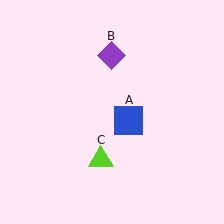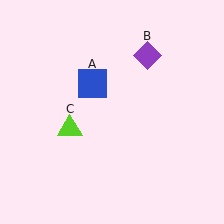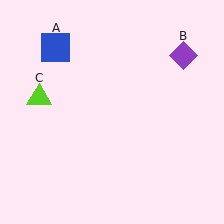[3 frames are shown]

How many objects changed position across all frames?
3 objects changed position: blue square (object A), purple diamond (object B), lime triangle (object C).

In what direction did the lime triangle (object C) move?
The lime triangle (object C) moved up and to the left.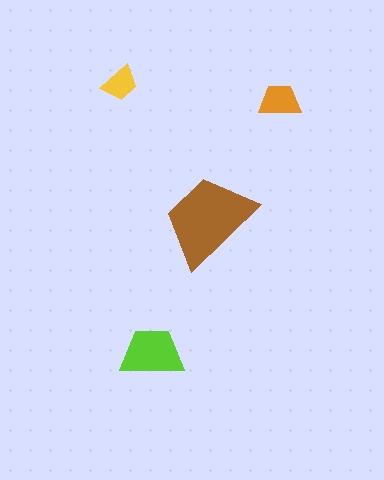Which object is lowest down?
The lime trapezoid is bottommost.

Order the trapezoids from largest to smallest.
the brown one, the lime one, the orange one, the yellow one.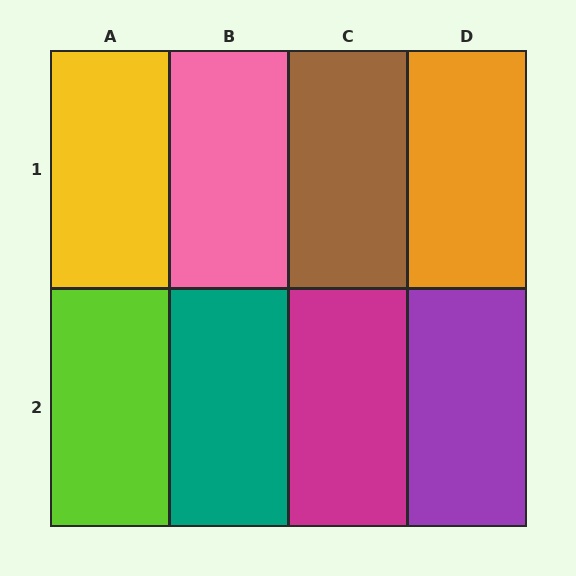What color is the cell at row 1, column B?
Pink.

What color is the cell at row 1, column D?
Orange.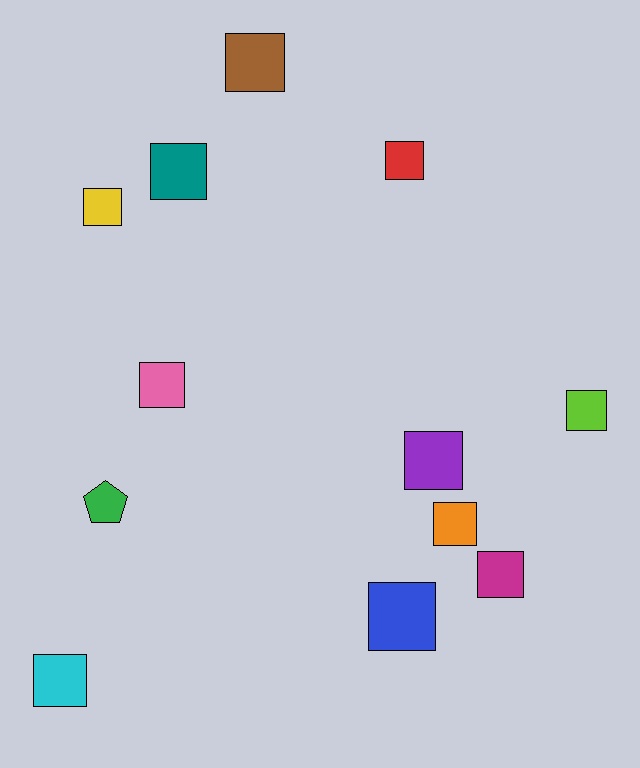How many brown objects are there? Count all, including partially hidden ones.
There is 1 brown object.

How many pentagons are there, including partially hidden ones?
There is 1 pentagon.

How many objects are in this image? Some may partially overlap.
There are 12 objects.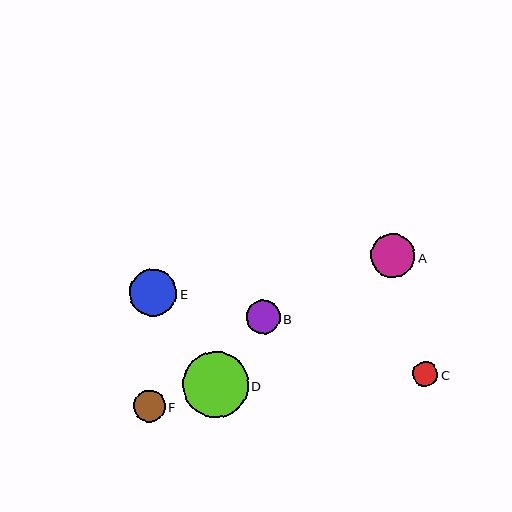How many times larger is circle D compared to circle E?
Circle D is approximately 1.4 times the size of circle E.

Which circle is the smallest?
Circle C is the smallest with a size of approximately 25 pixels.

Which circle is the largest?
Circle D is the largest with a size of approximately 66 pixels.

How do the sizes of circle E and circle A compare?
Circle E and circle A are approximately the same size.